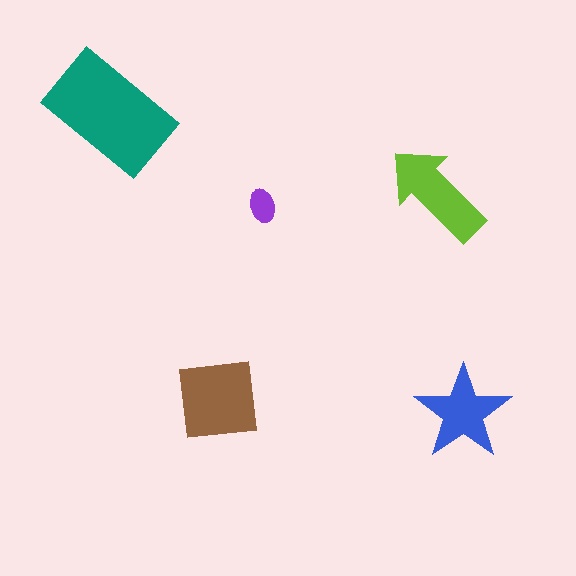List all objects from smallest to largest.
The purple ellipse, the blue star, the lime arrow, the brown square, the teal rectangle.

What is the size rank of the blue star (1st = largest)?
4th.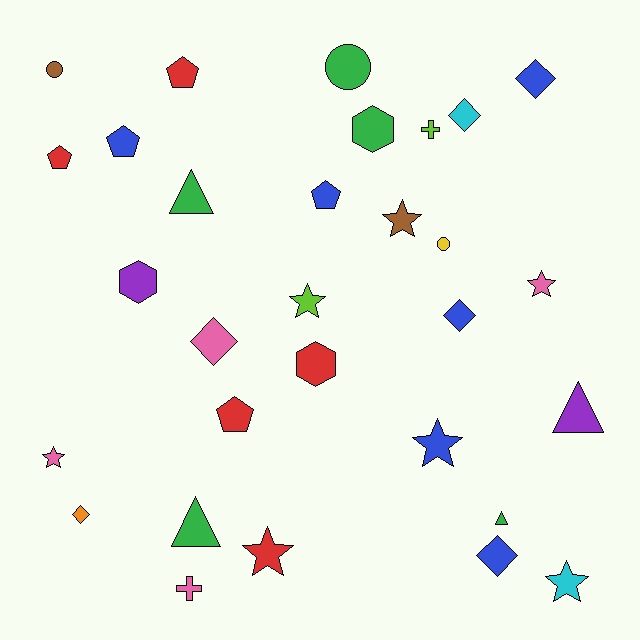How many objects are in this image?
There are 30 objects.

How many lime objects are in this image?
There are 2 lime objects.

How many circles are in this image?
There are 3 circles.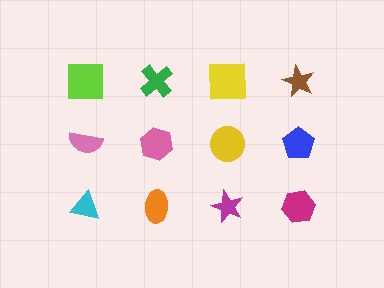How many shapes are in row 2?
4 shapes.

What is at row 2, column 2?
A pink hexagon.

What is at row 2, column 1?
A pink semicircle.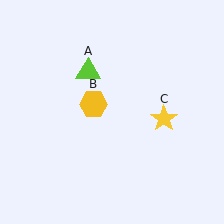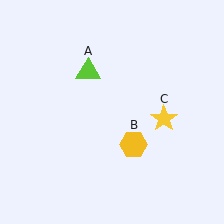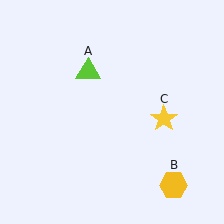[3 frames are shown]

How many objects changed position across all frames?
1 object changed position: yellow hexagon (object B).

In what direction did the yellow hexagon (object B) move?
The yellow hexagon (object B) moved down and to the right.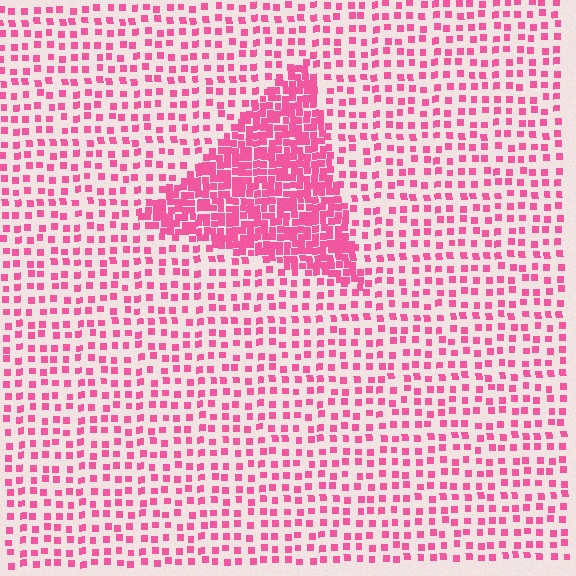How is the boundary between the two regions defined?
The boundary is defined by a change in element density (approximately 2.7x ratio). All elements are the same color, size, and shape.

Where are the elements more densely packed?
The elements are more densely packed inside the triangle boundary.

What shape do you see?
I see a triangle.